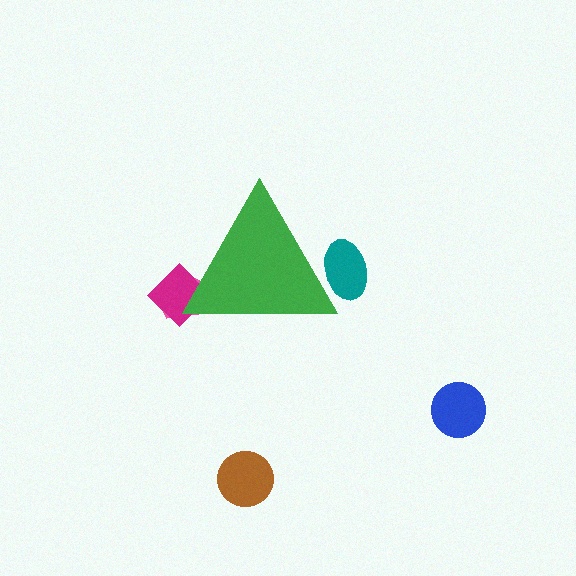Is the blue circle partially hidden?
No, the blue circle is fully visible.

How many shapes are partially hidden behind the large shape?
3 shapes are partially hidden.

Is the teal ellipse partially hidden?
Yes, the teal ellipse is partially hidden behind the green triangle.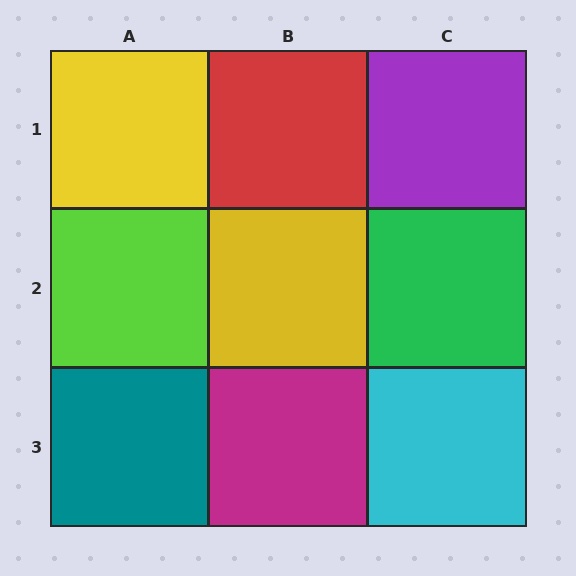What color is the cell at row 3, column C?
Cyan.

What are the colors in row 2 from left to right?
Lime, yellow, green.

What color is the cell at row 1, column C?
Purple.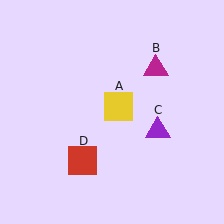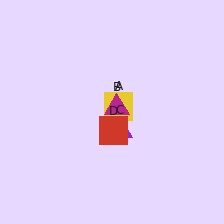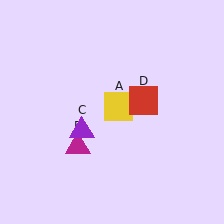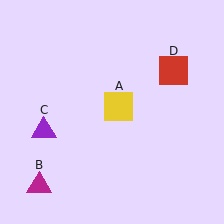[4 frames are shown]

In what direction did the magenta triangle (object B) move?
The magenta triangle (object B) moved down and to the left.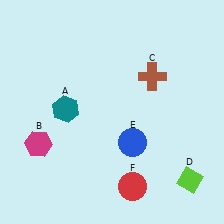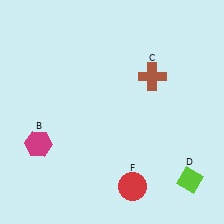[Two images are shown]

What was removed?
The blue circle (E), the teal hexagon (A) were removed in Image 2.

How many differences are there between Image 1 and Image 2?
There are 2 differences between the two images.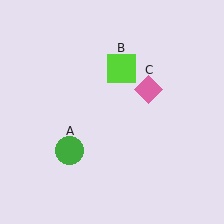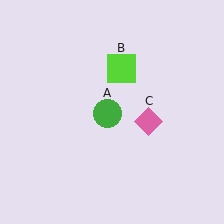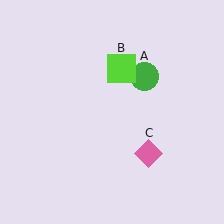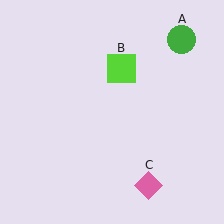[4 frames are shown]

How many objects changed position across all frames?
2 objects changed position: green circle (object A), pink diamond (object C).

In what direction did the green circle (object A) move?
The green circle (object A) moved up and to the right.